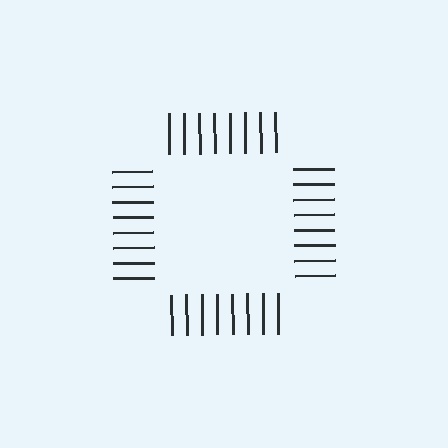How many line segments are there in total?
32 — 8 along each of the 4 edges.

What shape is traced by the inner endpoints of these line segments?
An illusory square — the line segments terminate on its edges but no continuous stroke is drawn.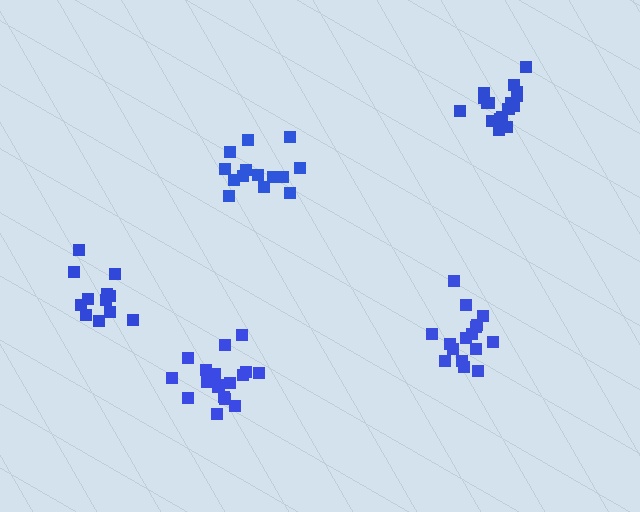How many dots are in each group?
Group 1: 14 dots, Group 2: 12 dots, Group 3: 18 dots, Group 4: 18 dots, Group 5: 16 dots (78 total).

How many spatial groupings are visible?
There are 5 spatial groupings.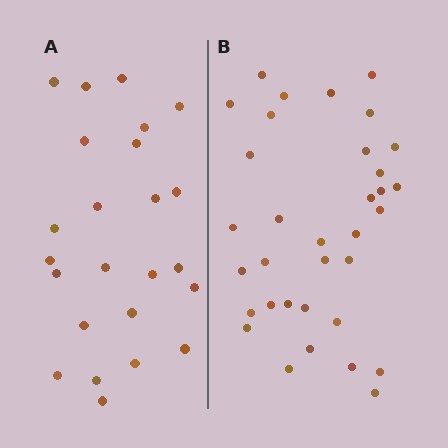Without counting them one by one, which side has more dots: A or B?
Region B (the right region) has more dots.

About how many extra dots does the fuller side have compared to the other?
Region B has roughly 10 or so more dots than region A.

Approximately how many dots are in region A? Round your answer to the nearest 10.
About 20 dots. (The exact count is 24, which rounds to 20.)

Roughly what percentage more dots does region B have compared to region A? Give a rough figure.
About 40% more.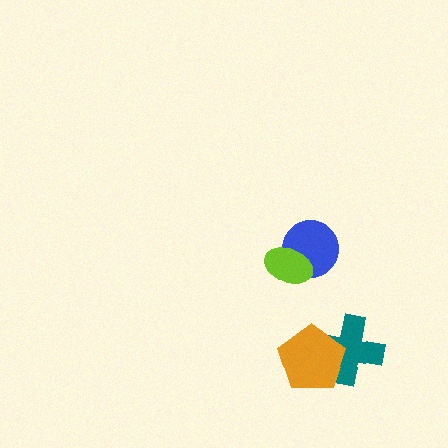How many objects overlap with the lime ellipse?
1 object overlaps with the lime ellipse.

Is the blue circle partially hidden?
Yes, it is partially covered by another shape.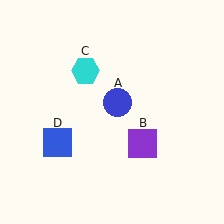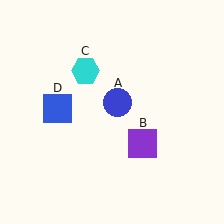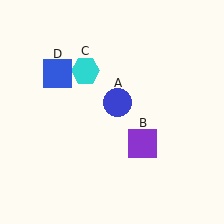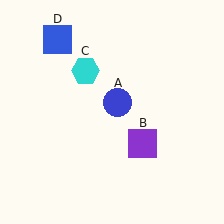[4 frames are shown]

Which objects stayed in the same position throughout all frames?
Blue circle (object A) and purple square (object B) and cyan hexagon (object C) remained stationary.